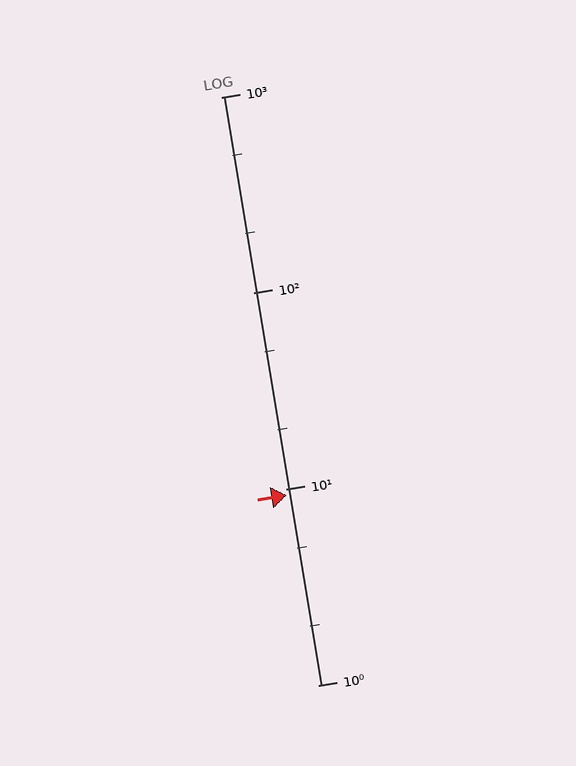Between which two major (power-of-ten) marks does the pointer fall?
The pointer is between 1 and 10.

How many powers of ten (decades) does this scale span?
The scale spans 3 decades, from 1 to 1000.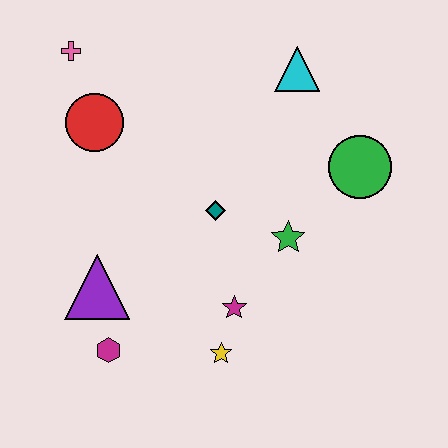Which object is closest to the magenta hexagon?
The purple triangle is closest to the magenta hexagon.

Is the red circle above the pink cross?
No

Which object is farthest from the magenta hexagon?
The cyan triangle is farthest from the magenta hexagon.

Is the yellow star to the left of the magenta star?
Yes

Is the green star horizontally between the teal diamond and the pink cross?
No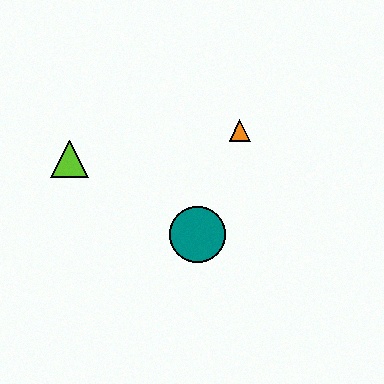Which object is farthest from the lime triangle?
The orange triangle is farthest from the lime triangle.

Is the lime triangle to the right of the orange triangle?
No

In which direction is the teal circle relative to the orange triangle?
The teal circle is below the orange triangle.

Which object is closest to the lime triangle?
The teal circle is closest to the lime triangle.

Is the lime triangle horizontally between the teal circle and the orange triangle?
No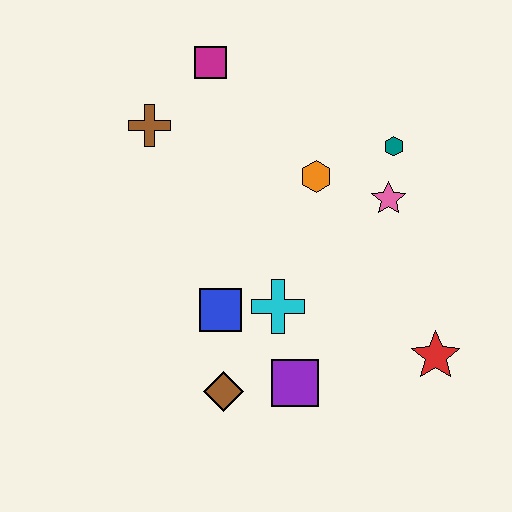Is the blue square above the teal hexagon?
No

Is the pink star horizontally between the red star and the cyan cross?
Yes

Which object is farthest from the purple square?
The magenta square is farthest from the purple square.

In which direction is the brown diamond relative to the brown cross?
The brown diamond is below the brown cross.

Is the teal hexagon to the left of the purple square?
No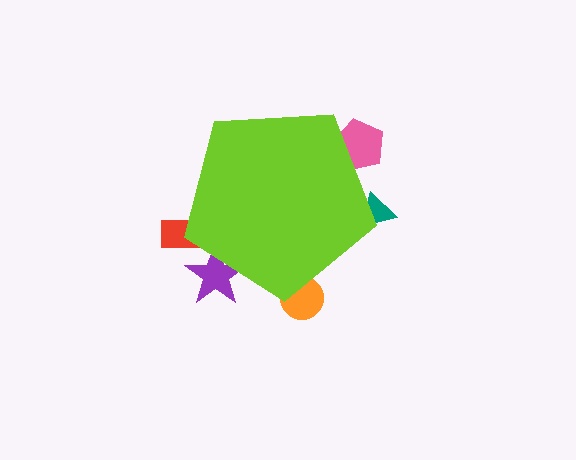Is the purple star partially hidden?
Yes, the purple star is partially hidden behind the lime pentagon.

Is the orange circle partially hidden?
Yes, the orange circle is partially hidden behind the lime pentagon.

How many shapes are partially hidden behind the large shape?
6 shapes are partially hidden.